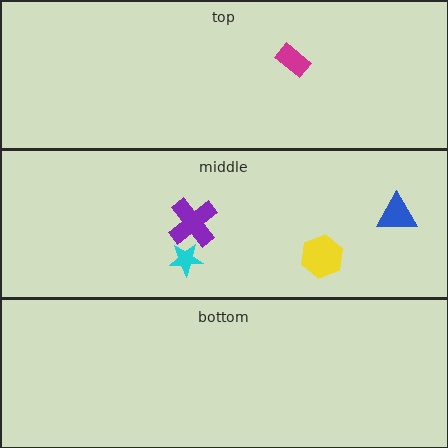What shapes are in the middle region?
The purple cross, the yellow hexagon, the cyan star, the blue triangle.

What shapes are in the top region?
The magenta rectangle.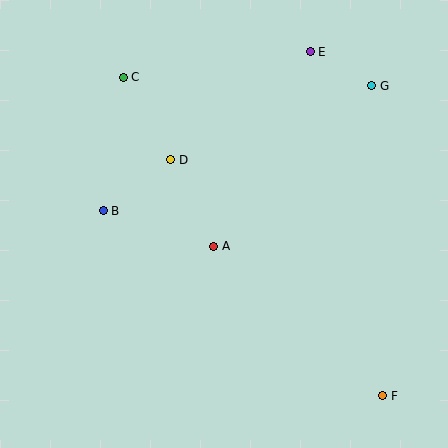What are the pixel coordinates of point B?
Point B is at (103, 211).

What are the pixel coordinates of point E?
Point E is at (310, 52).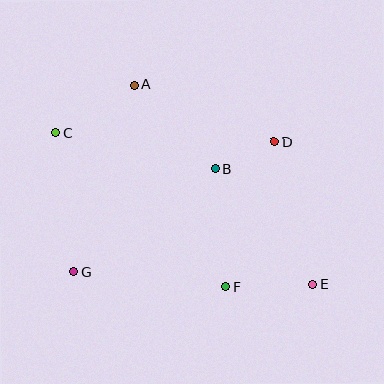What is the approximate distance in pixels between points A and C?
The distance between A and C is approximately 92 pixels.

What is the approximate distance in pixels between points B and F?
The distance between B and F is approximately 119 pixels.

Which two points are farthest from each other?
Points C and E are farthest from each other.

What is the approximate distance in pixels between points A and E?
The distance between A and E is approximately 268 pixels.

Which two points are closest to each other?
Points B and D are closest to each other.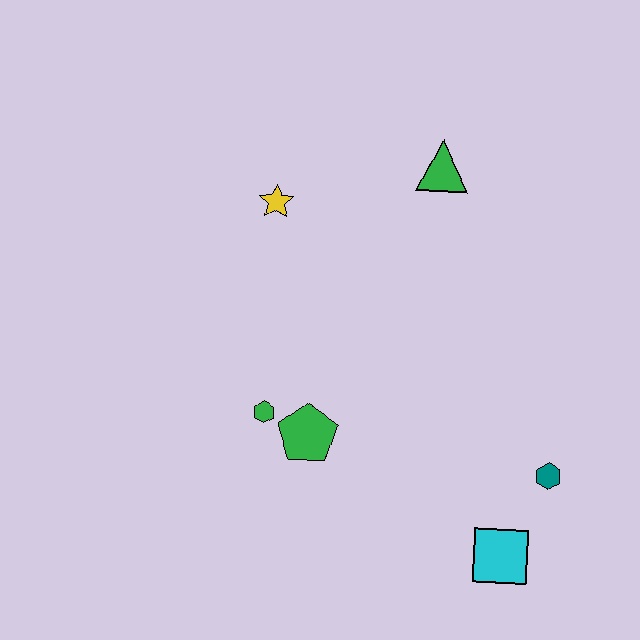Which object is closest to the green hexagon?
The green pentagon is closest to the green hexagon.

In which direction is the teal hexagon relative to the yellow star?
The teal hexagon is to the right of the yellow star.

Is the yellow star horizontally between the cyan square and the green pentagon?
No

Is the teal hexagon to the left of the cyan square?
No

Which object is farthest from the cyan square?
The yellow star is farthest from the cyan square.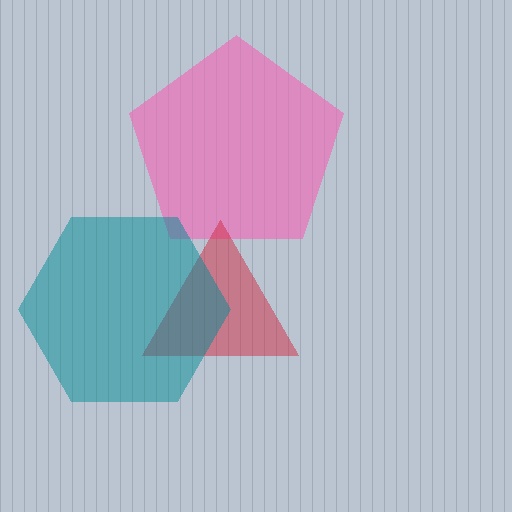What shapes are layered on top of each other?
The layered shapes are: a pink pentagon, a red triangle, a teal hexagon.